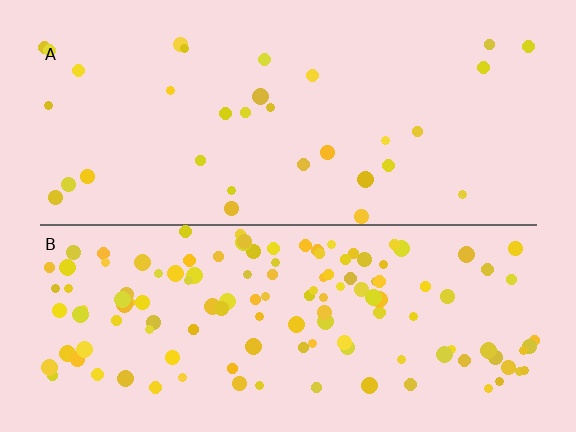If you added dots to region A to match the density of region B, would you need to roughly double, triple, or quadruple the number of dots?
Approximately quadruple.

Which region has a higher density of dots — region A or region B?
B (the bottom).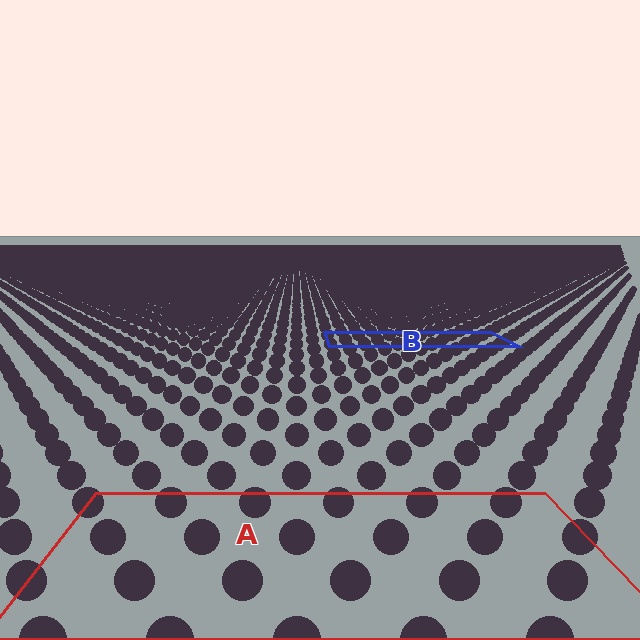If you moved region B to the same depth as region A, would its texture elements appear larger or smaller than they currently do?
They would appear larger. At a closer depth, the same texture elements are projected at a bigger on-screen size.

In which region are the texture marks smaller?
The texture marks are smaller in region B, because it is farther away.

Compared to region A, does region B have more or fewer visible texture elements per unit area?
Region B has more texture elements per unit area — they are packed more densely because it is farther away.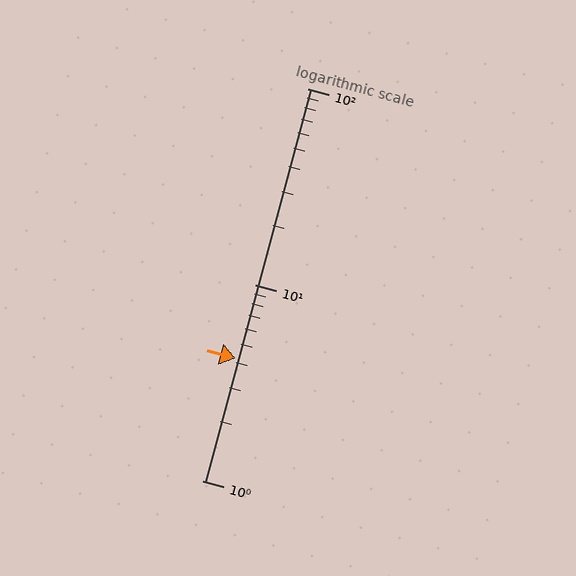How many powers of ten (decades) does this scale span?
The scale spans 2 decades, from 1 to 100.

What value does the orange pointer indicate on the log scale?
The pointer indicates approximately 4.2.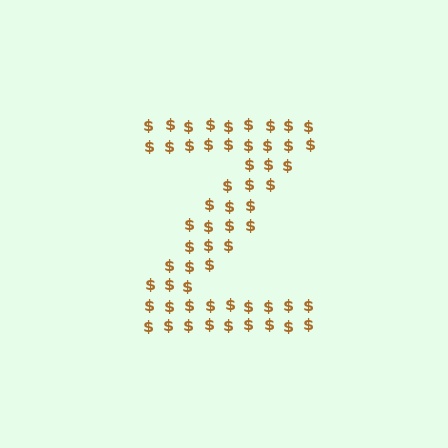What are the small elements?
The small elements are dollar signs.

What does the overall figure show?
The overall figure shows the letter Z.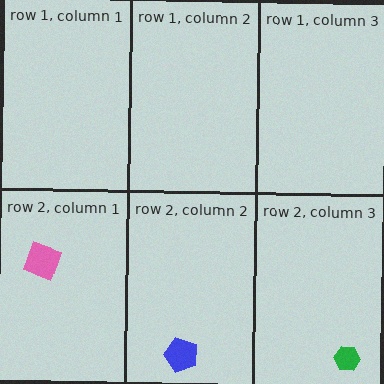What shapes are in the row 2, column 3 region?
The green hexagon.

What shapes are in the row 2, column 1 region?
The pink square.